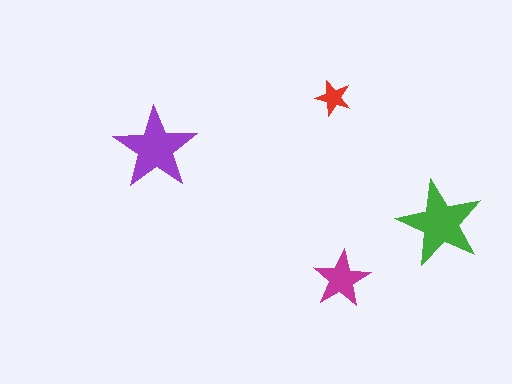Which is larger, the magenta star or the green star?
The green one.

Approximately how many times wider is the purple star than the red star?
About 2.5 times wider.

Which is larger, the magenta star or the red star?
The magenta one.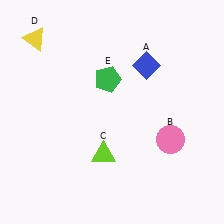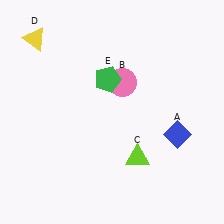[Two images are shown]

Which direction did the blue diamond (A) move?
The blue diamond (A) moved down.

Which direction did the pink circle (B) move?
The pink circle (B) moved up.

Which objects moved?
The objects that moved are: the blue diamond (A), the pink circle (B), the lime triangle (C).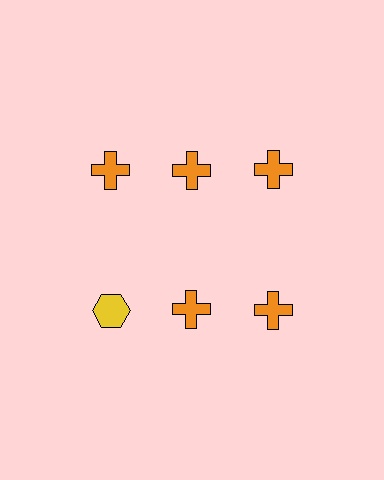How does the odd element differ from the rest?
It differs in both color (yellow instead of orange) and shape (hexagon instead of cross).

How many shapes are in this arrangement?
There are 6 shapes arranged in a grid pattern.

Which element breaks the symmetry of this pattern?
The yellow hexagon in the second row, leftmost column breaks the symmetry. All other shapes are orange crosses.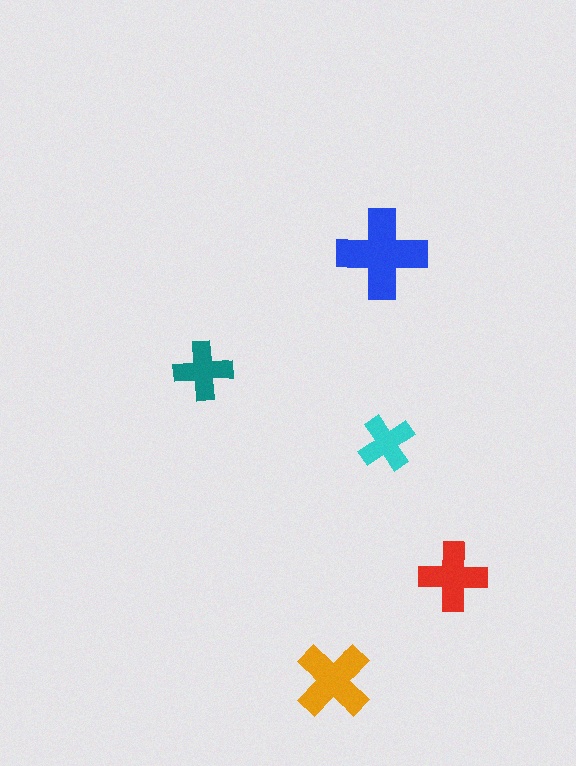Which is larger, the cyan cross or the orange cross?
The orange one.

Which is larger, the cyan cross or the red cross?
The red one.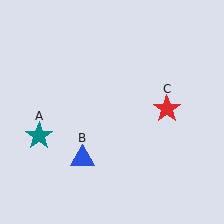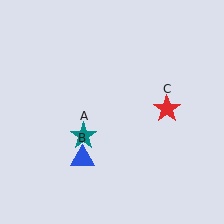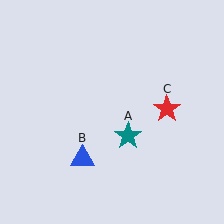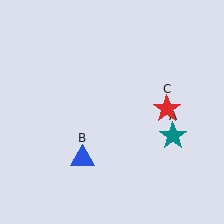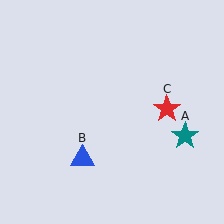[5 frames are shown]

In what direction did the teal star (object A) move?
The teal star (object A) moved right.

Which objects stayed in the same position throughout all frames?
Blue triangle (object B) and red star (object C) remained stationary.